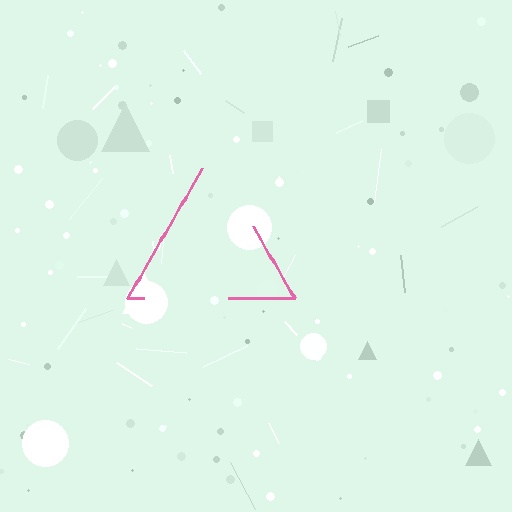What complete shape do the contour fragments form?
The contour fragments form a triangle.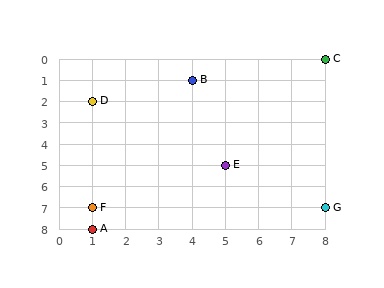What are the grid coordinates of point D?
Point D is at grid coordinates (1, 2).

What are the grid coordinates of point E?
Point E is at grid coordinates (5, 5).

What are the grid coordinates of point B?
Point B is at grid coordinates (4, 1).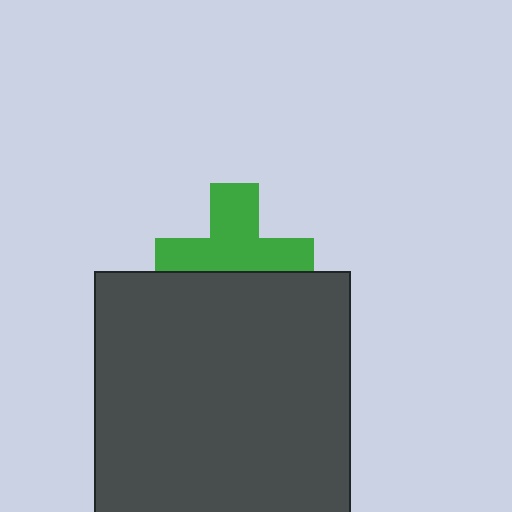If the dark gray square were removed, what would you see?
You would see the complete green cross.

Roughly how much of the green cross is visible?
About half of it is visible (roughly 62%).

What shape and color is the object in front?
The object in front is a dark gray square.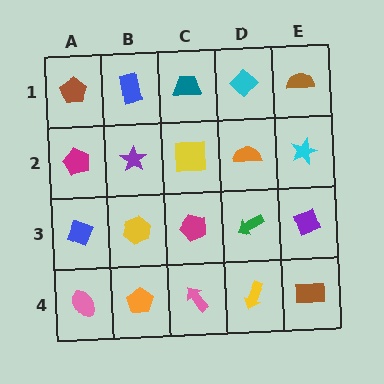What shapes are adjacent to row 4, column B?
A yellow hexagon (row 3, column B), a pink ellipse (row 4, column A), a pink arrow (row 4, column C).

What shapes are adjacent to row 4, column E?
A purple diamond (row 3, column E), a yellow arrow (row 4, column D).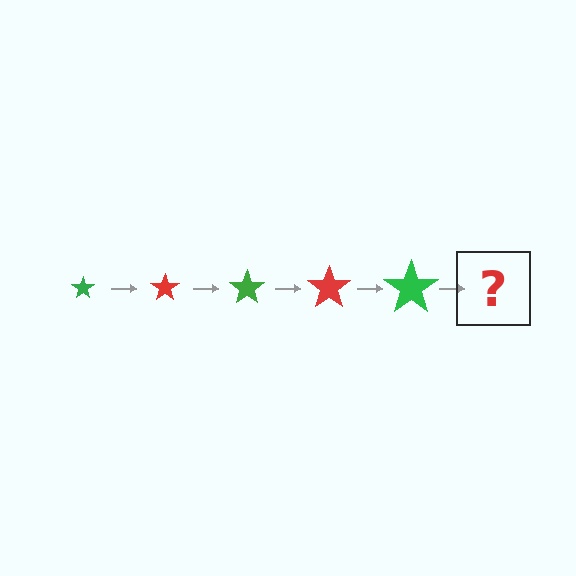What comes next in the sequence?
The next element should be a red star, larger than the previous one.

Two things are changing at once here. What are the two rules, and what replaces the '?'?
The two rules are that the star grows larger each step and the color cycles through green and red. The '?' should be a red star, larger than the previous one.